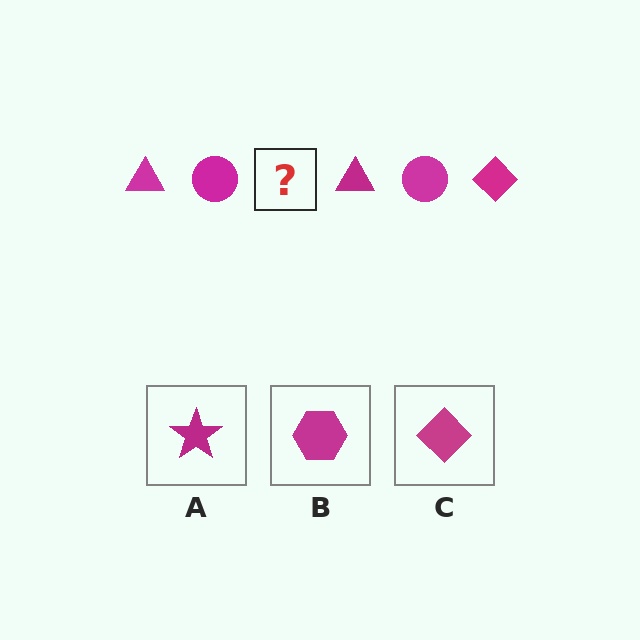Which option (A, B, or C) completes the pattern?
C.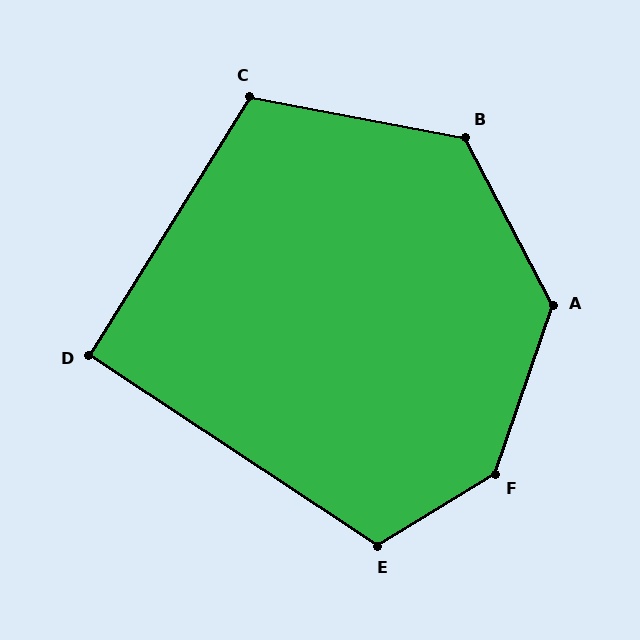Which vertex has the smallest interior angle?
D, at approximately 92 degrees.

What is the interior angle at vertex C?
Approximately 111 degrees (obtuse).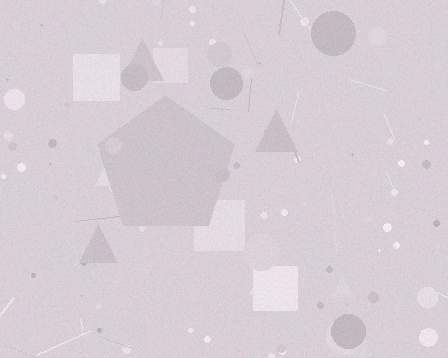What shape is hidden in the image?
A pentagon is hidden in the image.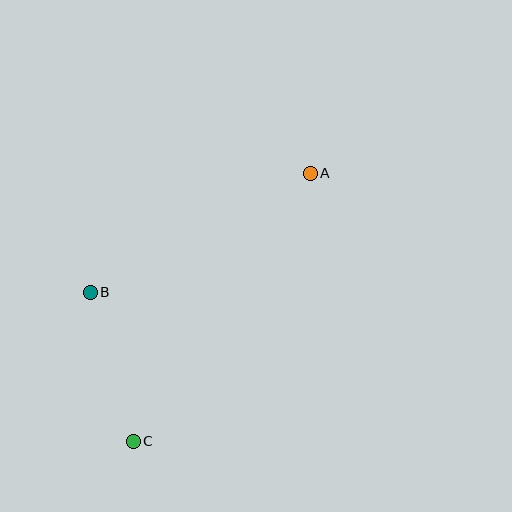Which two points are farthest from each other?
Points A and C are farthest from each other.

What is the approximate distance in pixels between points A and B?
The distance between A and B is approximately 250 pixels.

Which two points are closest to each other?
Points B and C are closest to each other.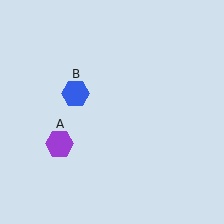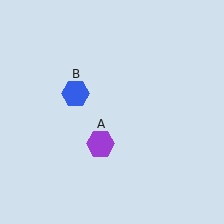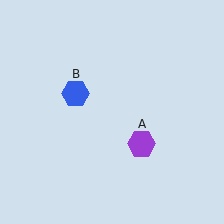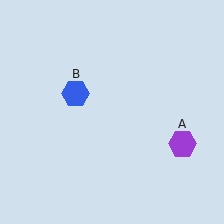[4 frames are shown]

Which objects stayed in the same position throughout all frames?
Blue hexagon (object B) remained stationary.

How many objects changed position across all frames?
1 object changed position: purple hexagon (object A).